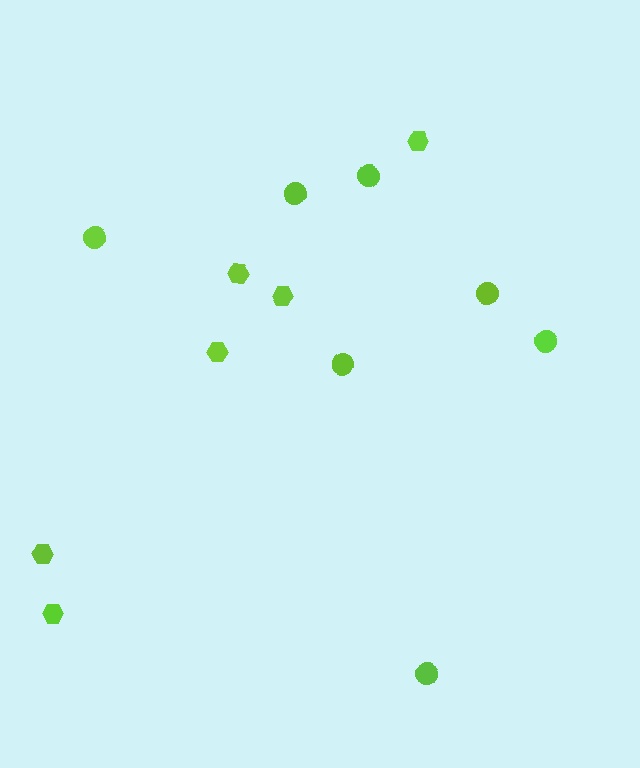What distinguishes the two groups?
There are 2 groups: one group of circles (7) and one group of hexagons (6).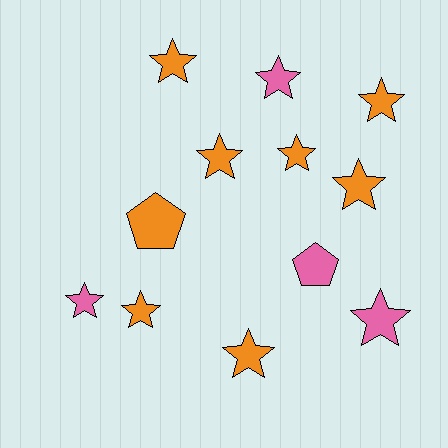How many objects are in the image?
There are 12 objects.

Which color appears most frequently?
Orange, with 8 objects.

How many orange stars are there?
There are 7 orange stars.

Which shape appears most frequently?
Star, with 10 objects.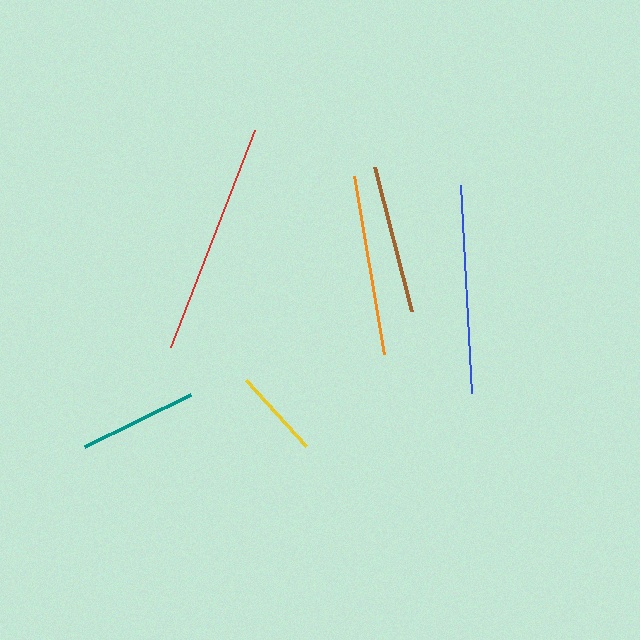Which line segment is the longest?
The red line is the longest at approximately 232 pixels.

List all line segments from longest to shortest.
From longest to shortest: red, blue, orange, brown, teal, yellow.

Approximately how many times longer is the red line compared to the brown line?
The red line is approximately 1.6 times the length of the brown line.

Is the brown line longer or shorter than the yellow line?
The brown line is longer than the yellow line.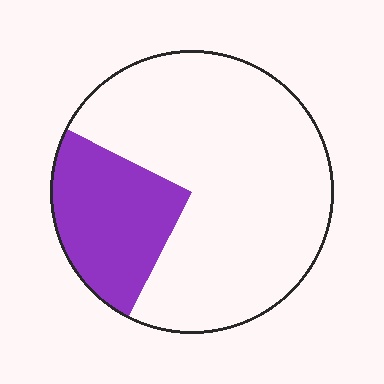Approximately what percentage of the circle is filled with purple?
Approximately 25%.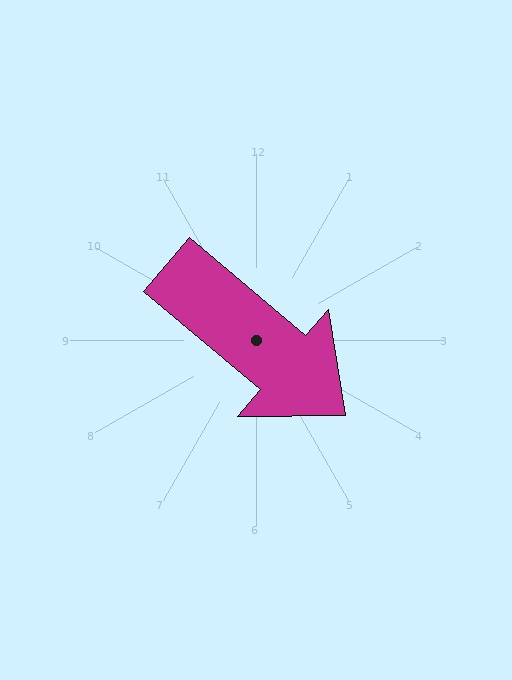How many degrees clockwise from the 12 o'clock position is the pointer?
Approximately 130 degrees.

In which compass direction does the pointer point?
Southeast.